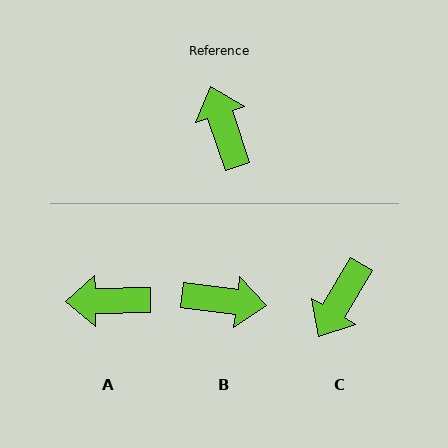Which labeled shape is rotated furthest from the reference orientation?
C, about 131 degrees away.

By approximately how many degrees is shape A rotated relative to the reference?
Approximately 73 degrees counter-clockwise.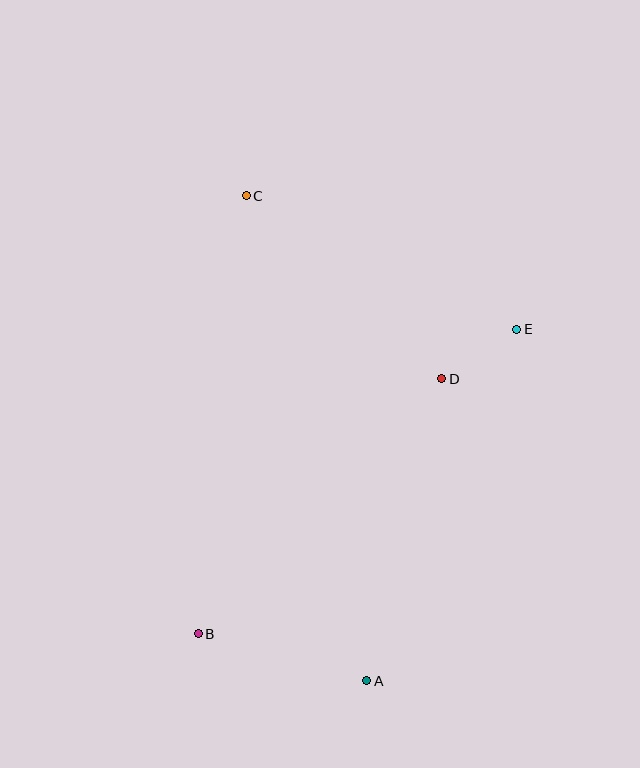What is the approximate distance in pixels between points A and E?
The distance between A and E is approximately 382 pixels.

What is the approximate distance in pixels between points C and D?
The distance between C and D is approximately 267 pixels.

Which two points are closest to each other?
Points D and E are closest to each other.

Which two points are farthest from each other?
Points A and C are farthest from each other.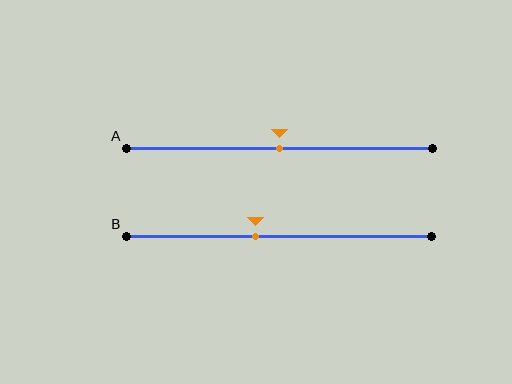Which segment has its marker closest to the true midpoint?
Segment A has its marker closest to the true midpoint.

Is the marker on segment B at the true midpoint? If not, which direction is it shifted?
No, the marker on segment B is shifted to the left by about 8% of the segment length.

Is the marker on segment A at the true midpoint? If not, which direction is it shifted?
Yes, the marker on segment A is at the true midpoint.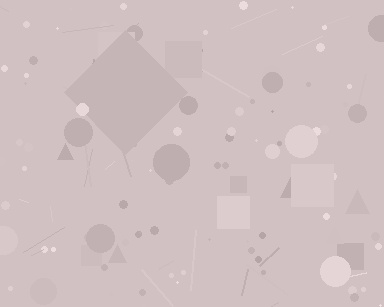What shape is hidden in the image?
A diamond is hidden in the image.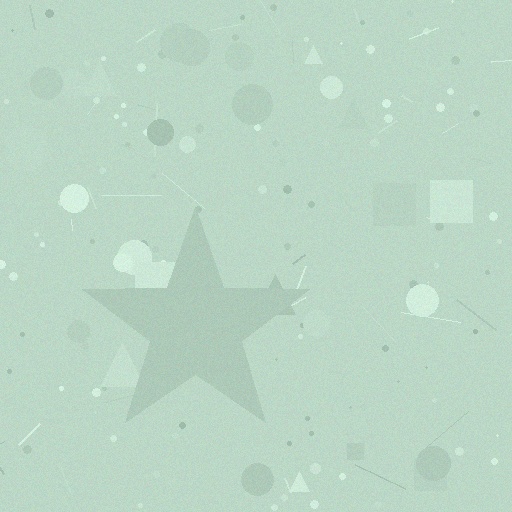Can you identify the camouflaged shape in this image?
The camouflaged shape is a star.